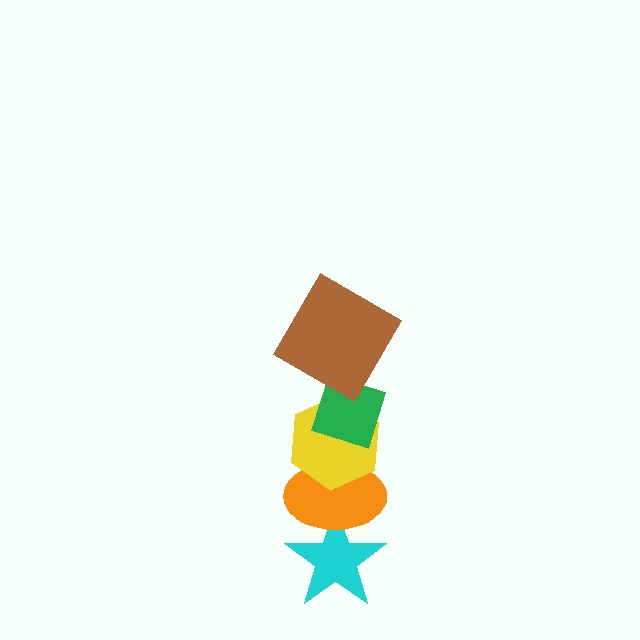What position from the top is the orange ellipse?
The orange ellipse is 4th from the top.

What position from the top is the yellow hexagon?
The yellow hexagon is 3rd from the top.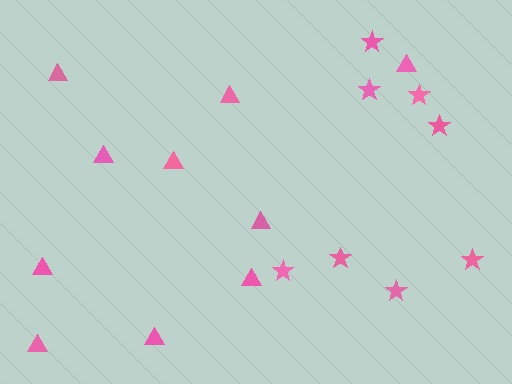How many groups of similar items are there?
There are 2 groups: one group of triangles (10) and one group of stars (8).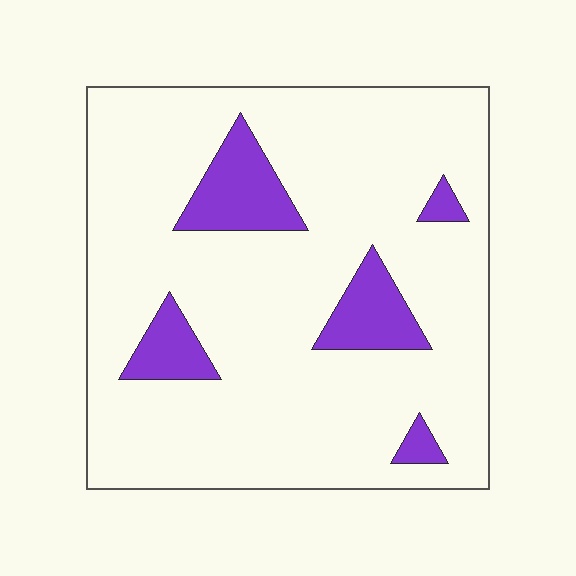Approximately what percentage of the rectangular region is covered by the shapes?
Approximately 15%.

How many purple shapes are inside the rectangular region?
5.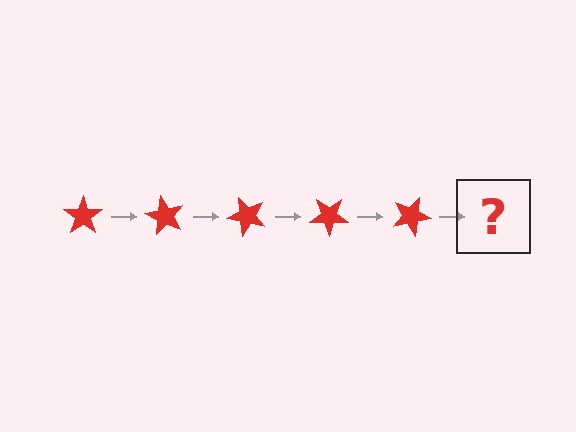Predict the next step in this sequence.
The next step is a red star rotated 300 degrees.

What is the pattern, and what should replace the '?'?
The pattern is that the star rotates 60 degrees each step. The '?' should be a red star rotated 300 degrees.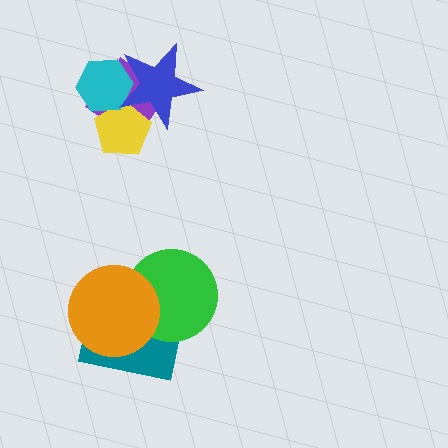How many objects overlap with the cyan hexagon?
3 objects overlap with the cyan hexagon.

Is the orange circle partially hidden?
No, no other shape covers it.